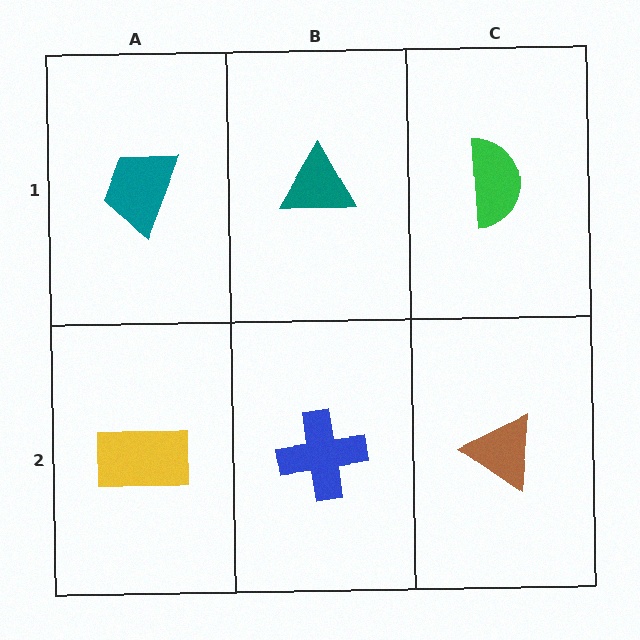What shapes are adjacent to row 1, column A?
A yellow rectangle (row 2, column A), a teal triangle (row 1, column B).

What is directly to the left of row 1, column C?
A teal triangle.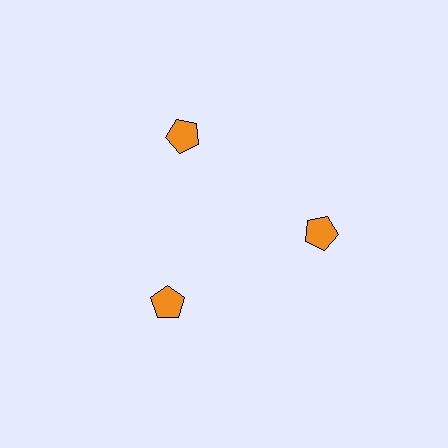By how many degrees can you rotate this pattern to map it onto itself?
The pattern maps onto itself every 120 degrees of rotation.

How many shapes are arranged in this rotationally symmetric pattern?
There are 3 shapes, arranged in 3 groups of 1.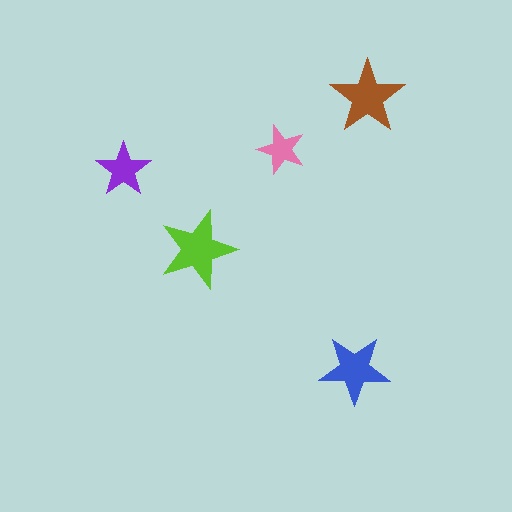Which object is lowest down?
The blue star is bottommost.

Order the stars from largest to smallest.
the lime one, the brown one, the blue one, the purple one, the pink one.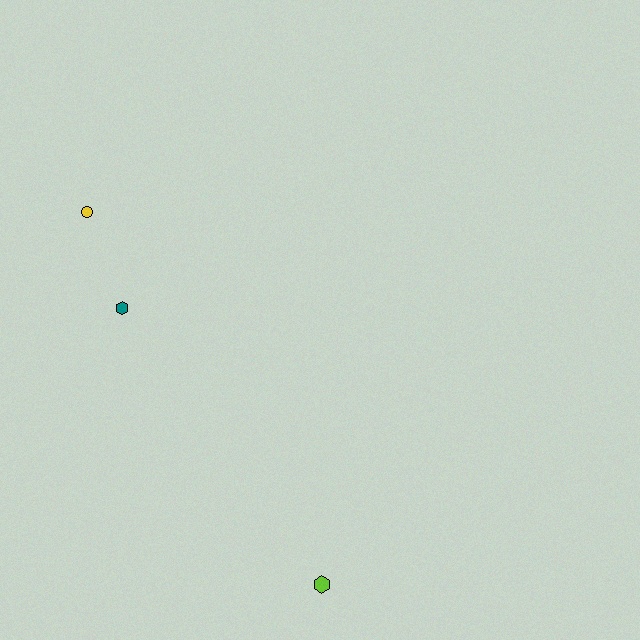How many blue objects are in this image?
There are no blue objects.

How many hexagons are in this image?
There are 2 hexagons.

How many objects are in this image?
There are 3 objects.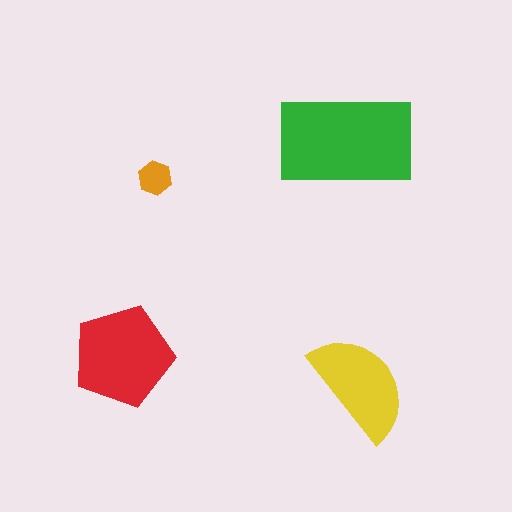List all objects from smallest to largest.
The orange hexagon, the yellow semicircle, the red pentagon, the green rectangle.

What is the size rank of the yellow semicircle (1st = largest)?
3rd.